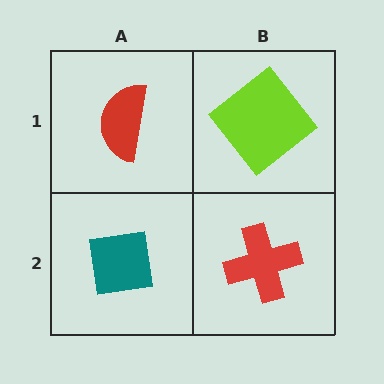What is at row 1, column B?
A lime diamond.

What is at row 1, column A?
A red semicircle.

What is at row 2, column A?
A teal square.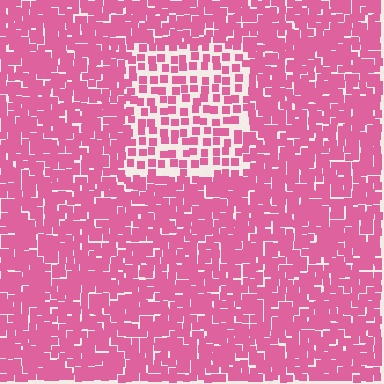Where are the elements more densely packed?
The elements are more densely packed outside the rectangle boundary.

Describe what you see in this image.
The image contains small pink elements arranged at two different densities. A rectangle-shaped region is visible where the elements are less densely packed than the surrounding area.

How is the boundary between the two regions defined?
The boundary is defined by a change in element density (approximately 2.1x ratio). All elements are the same color, size, and shape.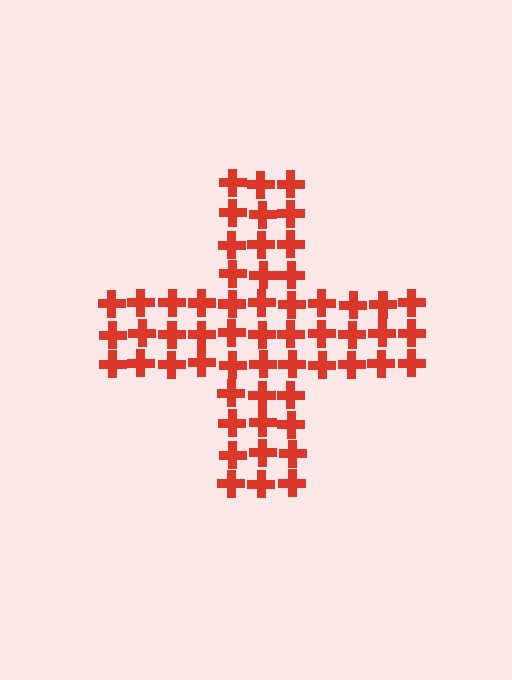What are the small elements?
The small elements are crosses.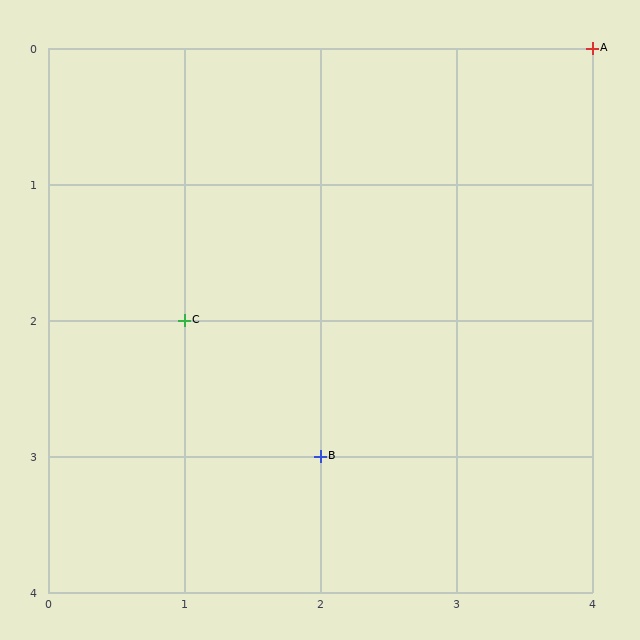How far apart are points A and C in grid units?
Points A and C are 3 columns and 2 rows apart (about 3.6 grid units diagonally).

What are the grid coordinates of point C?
Point C is at grid coordinates (1, 2).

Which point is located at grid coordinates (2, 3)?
Point B is at (2, 3).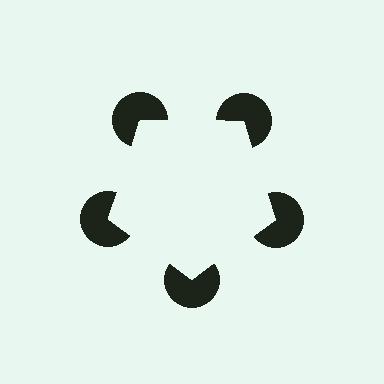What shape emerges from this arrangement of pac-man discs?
An illusory pentagon — its edges are inferred from the aligned wedge cuts in the pac-man discs, not physically drawn.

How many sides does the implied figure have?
5 sides.